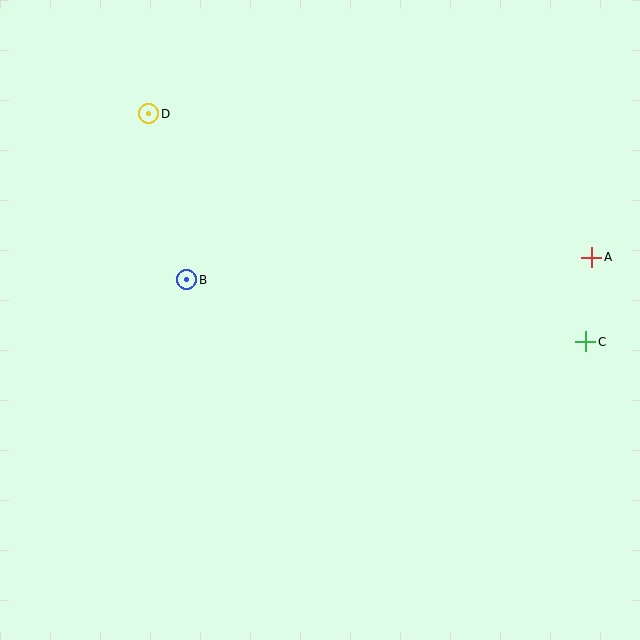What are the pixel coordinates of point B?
Point B is at (187, 280).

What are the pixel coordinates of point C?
Point C is at (586, 342).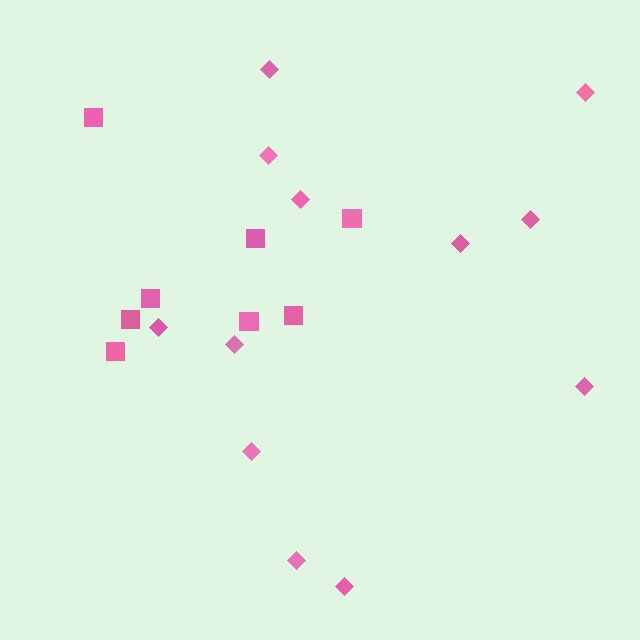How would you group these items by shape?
There are 2 groups: one group of diamonds (12) and one group of squares (8).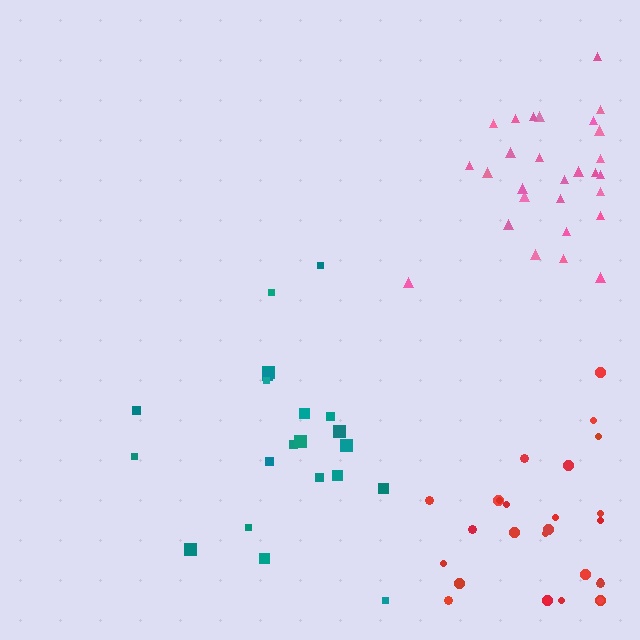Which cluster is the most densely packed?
Pink.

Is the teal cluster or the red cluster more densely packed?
Red.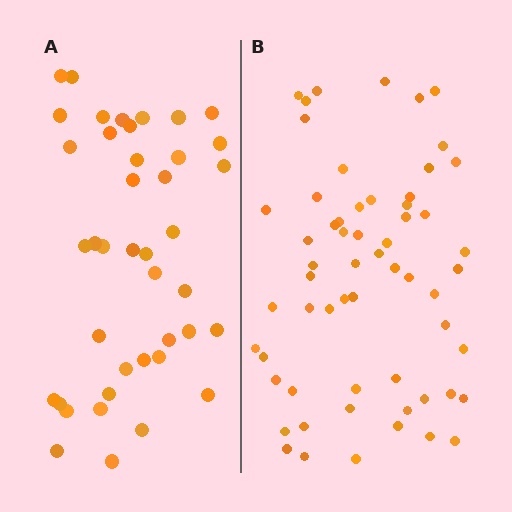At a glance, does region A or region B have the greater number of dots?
Region B (the right region) has more dots.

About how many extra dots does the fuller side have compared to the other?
Region B has approximately 20 more dots than region A.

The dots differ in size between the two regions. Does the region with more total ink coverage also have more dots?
No. Region A has more total ink coverage because its dots are larger, but region B actually contains more individual dots. Total area can be misleading — the number of items is what matters here.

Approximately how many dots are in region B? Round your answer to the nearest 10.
About 60 dots.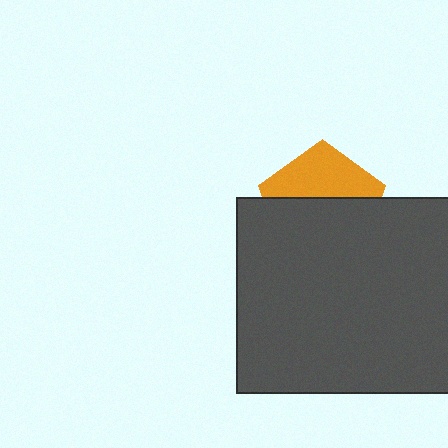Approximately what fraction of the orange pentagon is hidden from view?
Roughly 59% of the orange pentagon is hidden behind the dark gray rectangle.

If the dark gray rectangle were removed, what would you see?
You would see the complete orange pentagon.